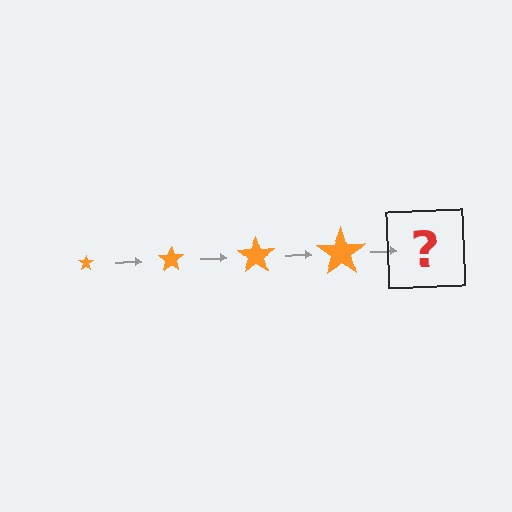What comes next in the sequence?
The next element should be an orange star, larger than the previous one.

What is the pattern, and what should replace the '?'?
The pattern is that the star gets progressively larger each step. The '?' should be an orange star, larger than the previous one.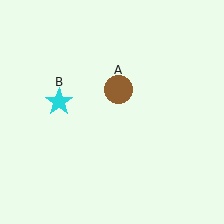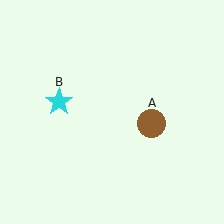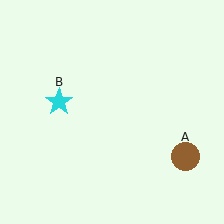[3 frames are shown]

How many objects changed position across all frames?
1 object changed position: brown circle (object A).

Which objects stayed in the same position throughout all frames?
Cyan star (object B) remained stationary.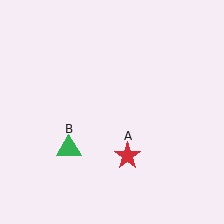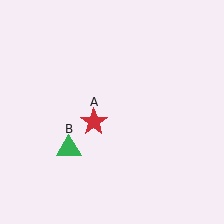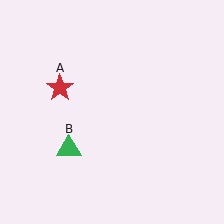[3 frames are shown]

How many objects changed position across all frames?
1 object changed position: red star (object A).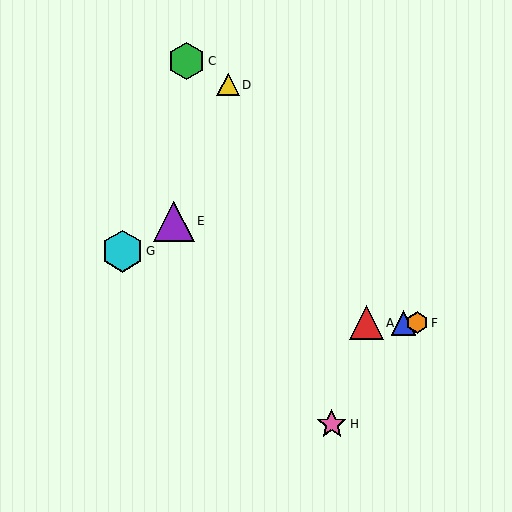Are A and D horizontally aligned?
No, A is at y≈323 and D is at y≈85.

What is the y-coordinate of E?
Object E is at y≈221.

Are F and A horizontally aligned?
Yes, both are at y≈323.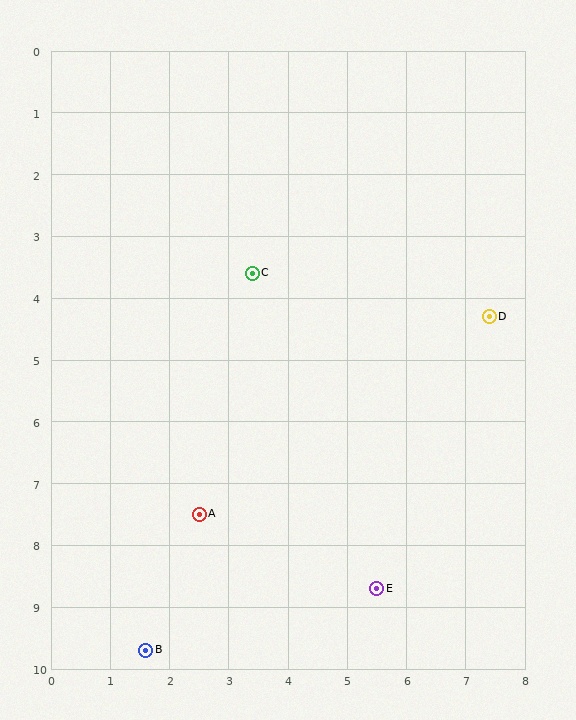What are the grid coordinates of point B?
Point B is at approximately (1.6, 9.7).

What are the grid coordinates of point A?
Point A is at approximately (2.5, 7.5).